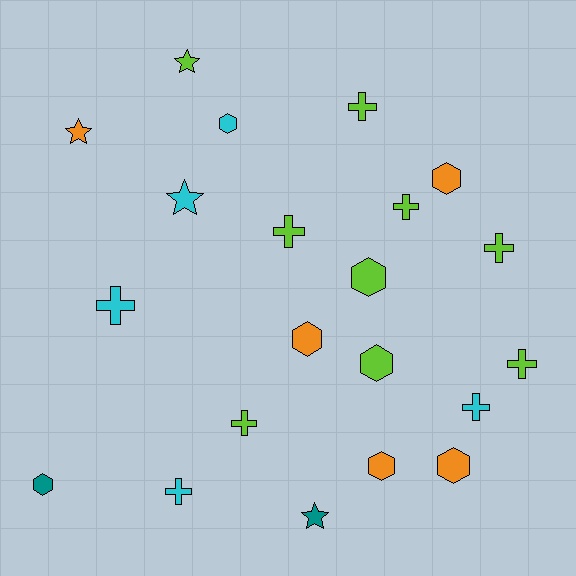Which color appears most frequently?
Lime, with 9 objects.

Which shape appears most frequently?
Cross, with 9 objects.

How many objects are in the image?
There are 21 objects.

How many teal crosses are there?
There are no teal crosses.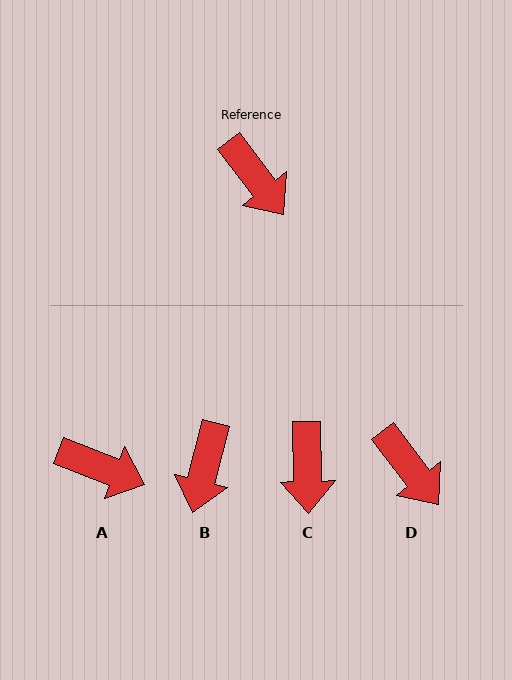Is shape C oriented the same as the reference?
No, it is off by about 36 degrees.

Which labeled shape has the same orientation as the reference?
D.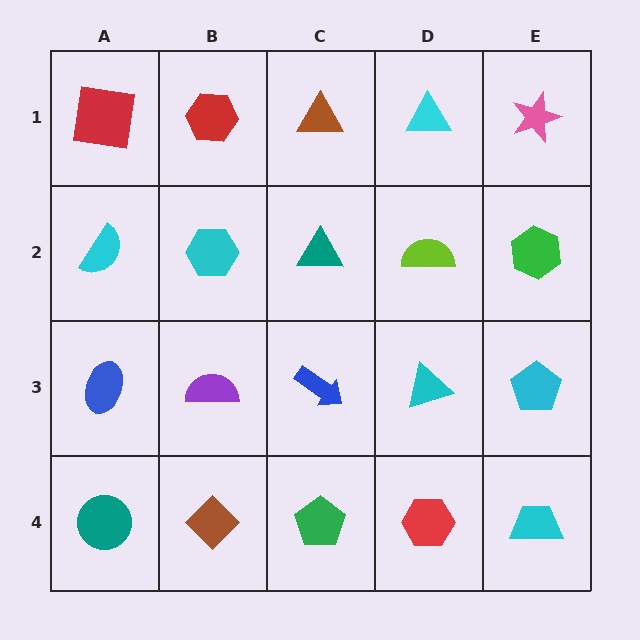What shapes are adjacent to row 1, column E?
A green hexagon (row 2, column E), a cyan triangle (row 1, column D).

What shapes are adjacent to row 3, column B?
A cyan hexagon (row 2, column B), a brown diamond (row 4, column B), a blue ellipse (row 3, column A), a blue arrow (row 3, column C).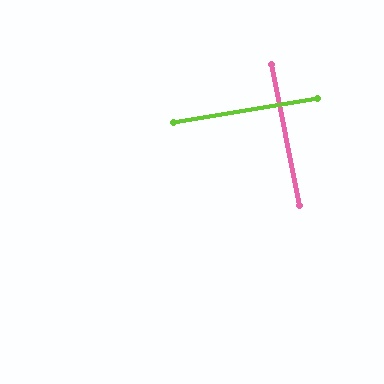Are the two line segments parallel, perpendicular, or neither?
Perpendicular — they meet at approximately 88°.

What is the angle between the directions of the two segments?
Approximately 88 degrees.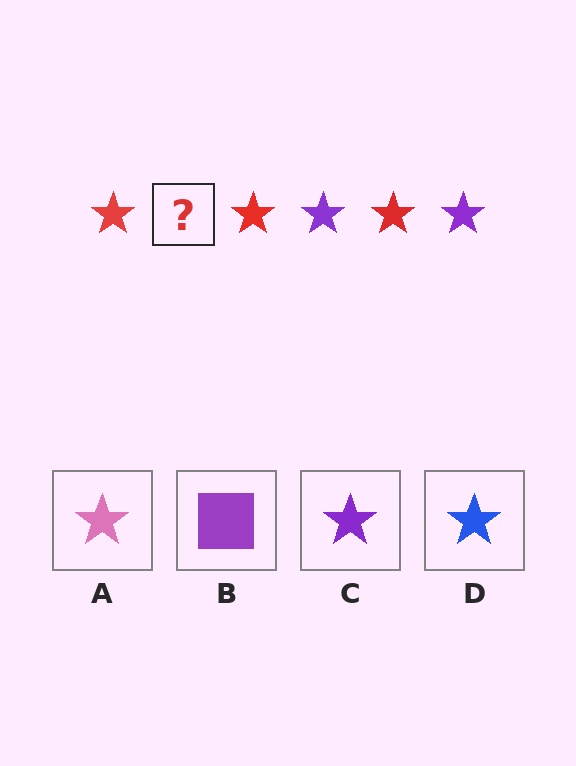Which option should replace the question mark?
Option C.